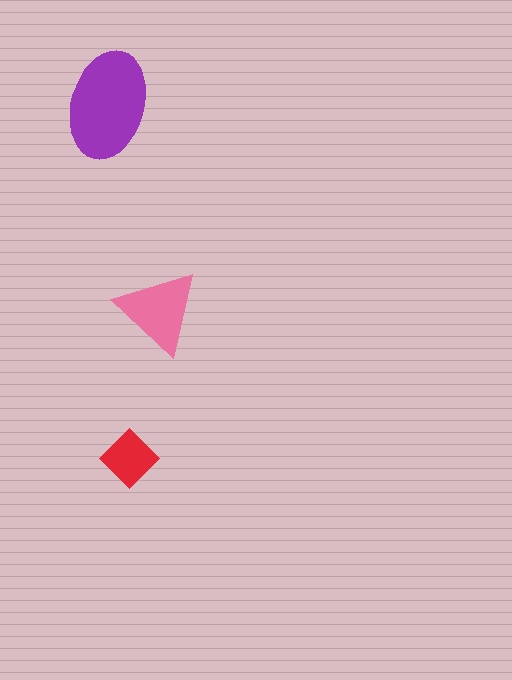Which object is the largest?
The purple ellipse.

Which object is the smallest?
The red diamond.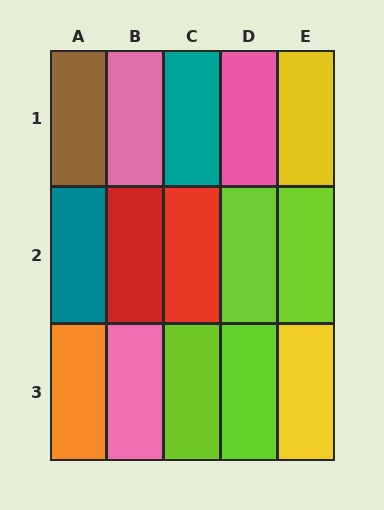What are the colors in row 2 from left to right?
Teal, red, red, lime, lime.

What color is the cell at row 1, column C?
Teal.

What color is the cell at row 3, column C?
Lime.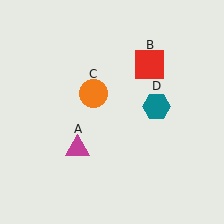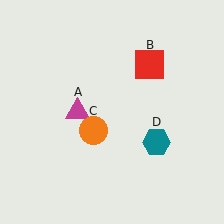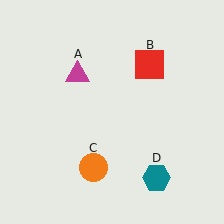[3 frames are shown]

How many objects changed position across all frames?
3 objects changed position: magenta triangle (object A), orange circle (object C), teal hexagon (object D).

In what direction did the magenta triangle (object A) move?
The magenta triangle (object A) moved up.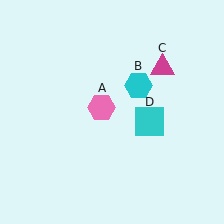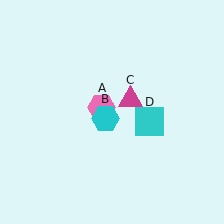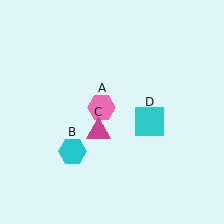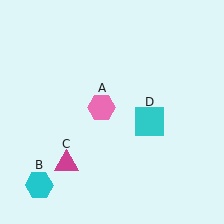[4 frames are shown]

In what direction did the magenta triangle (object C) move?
The magenta triangle (object C) moved down and to the left.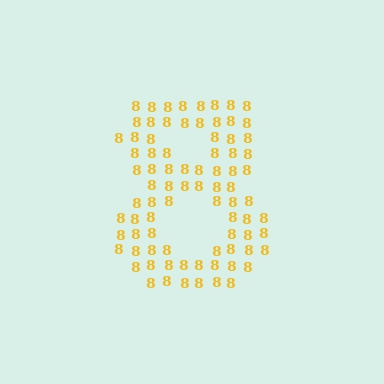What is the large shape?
The large shape is the digit 8.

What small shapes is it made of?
It is made of small digit 8's.